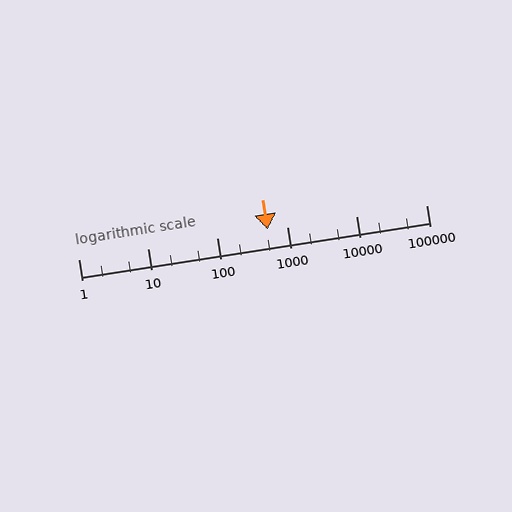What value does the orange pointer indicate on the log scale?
The pointer indicates approximately 520.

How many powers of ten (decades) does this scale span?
The scale spans 5 decades, from 1 to 100000.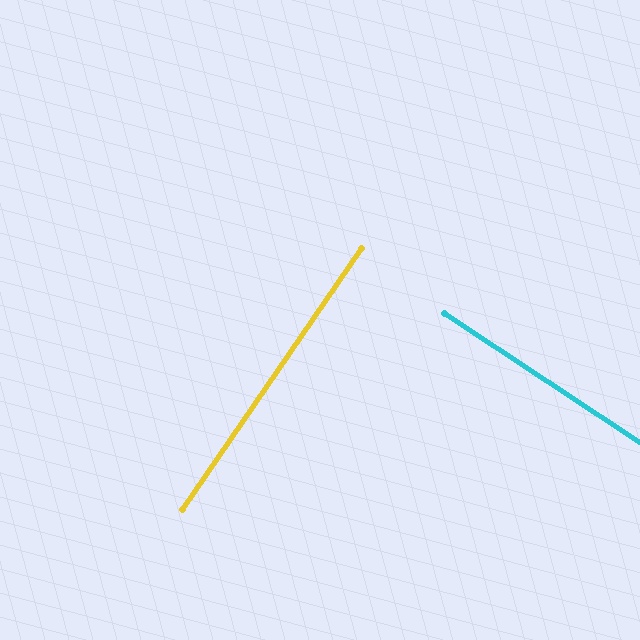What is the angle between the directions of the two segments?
Approximately 89 degrees.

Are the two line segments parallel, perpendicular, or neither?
Perpendicular — they meet at approximately 89°.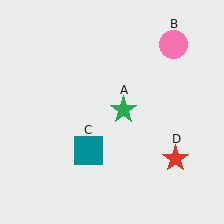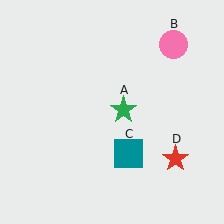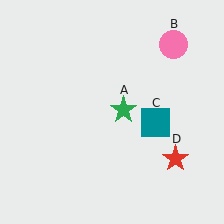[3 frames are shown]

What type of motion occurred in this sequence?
The teal square (object C) rotated counterclockwise around the center of the scene.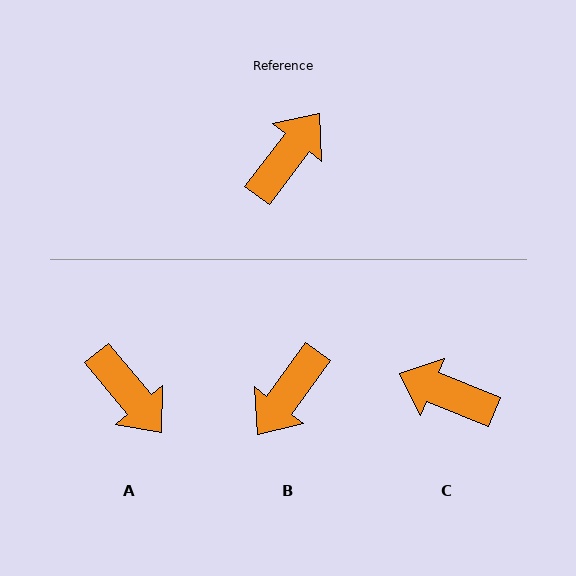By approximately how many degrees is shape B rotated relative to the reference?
Approximately 179 degrees clockwise.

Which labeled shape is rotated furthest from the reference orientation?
B, about 179 degrees away.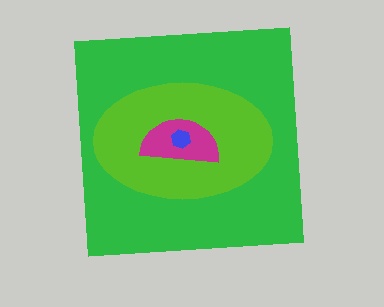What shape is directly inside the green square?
The lime ellipse.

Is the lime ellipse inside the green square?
Yes.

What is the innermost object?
The blue hexagon.